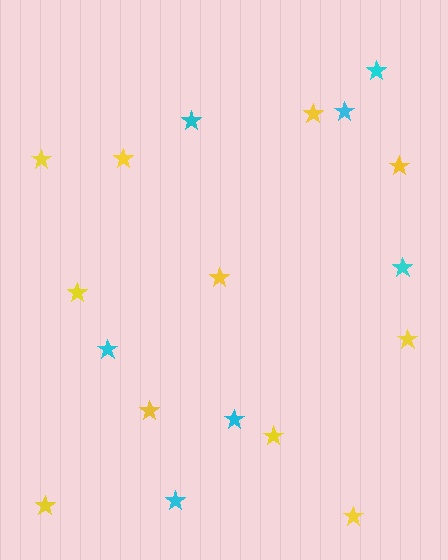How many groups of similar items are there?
There are 2 groups: one group of yellow stars (11) and one group of cyan stars (7).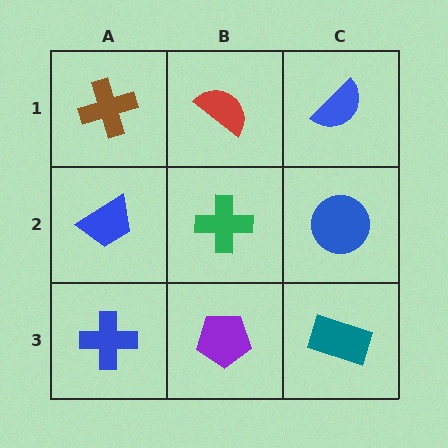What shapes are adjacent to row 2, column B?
A red semicircle (row 1, column B), a purple pentagon (row 3, column B), a blue trapezoid (row 2, column A), a blue circle (row 2, column C).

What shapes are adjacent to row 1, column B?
A green cross (row 2, column B), a brown cross (row 1, column A), a blue semicircle (row 1, column C).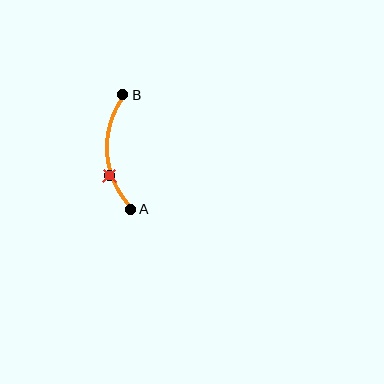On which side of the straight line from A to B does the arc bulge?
The arc bulges to the left of the straight line connecting A and B.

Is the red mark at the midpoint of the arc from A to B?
No. The red mark lies on the arc but is closer to endpoint A. The arc midpoint would be at the point on the curve equidistant along the arc from both A and B.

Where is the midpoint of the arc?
The arc midpoint is the point on the curve farthest from the straight line joining A and B. It sits to the left of that line.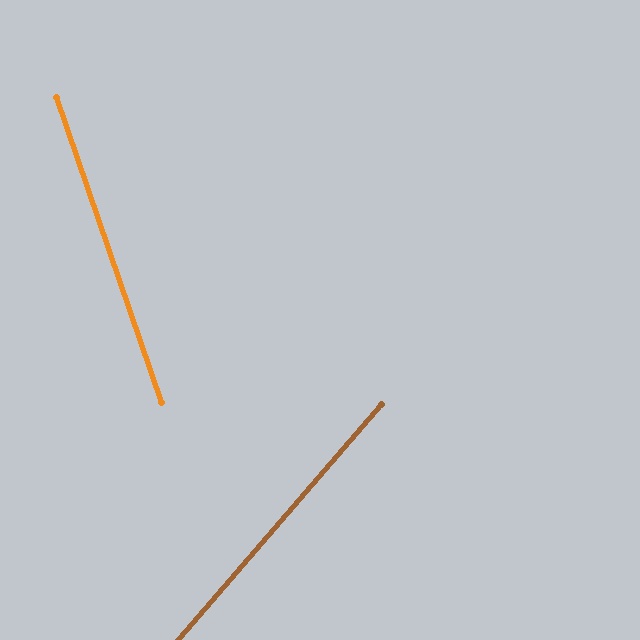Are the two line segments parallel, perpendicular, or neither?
Neither parallel nor perpendicular — they differ by about 60°.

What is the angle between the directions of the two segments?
Approximately 60 degrees.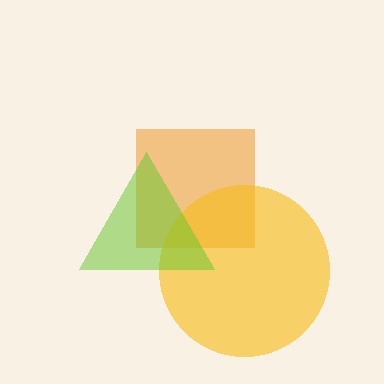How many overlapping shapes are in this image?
There are 3 overlapping shapes in the image.